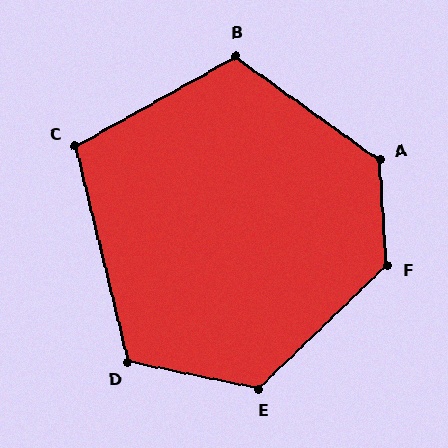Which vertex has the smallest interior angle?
C, at approximately 105 degrees.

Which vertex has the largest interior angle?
F, at approximately 130 degrees.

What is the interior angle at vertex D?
Approximately 115 degrees (obtuse).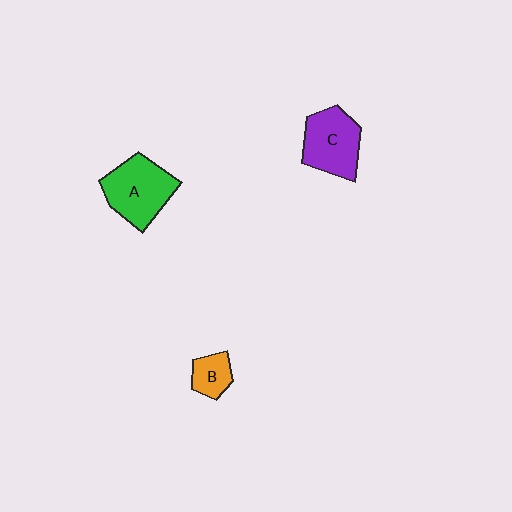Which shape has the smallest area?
Shape B (orange).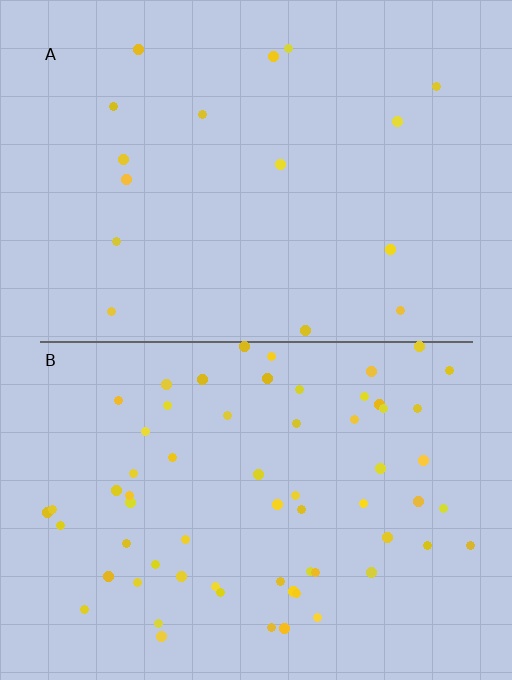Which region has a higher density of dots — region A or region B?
B (the bottom).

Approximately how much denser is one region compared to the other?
Approximately 4.0× — region B over region A.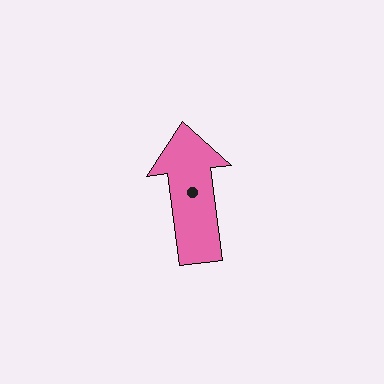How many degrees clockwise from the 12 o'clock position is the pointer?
Approximately 353 degrees.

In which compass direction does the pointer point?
North.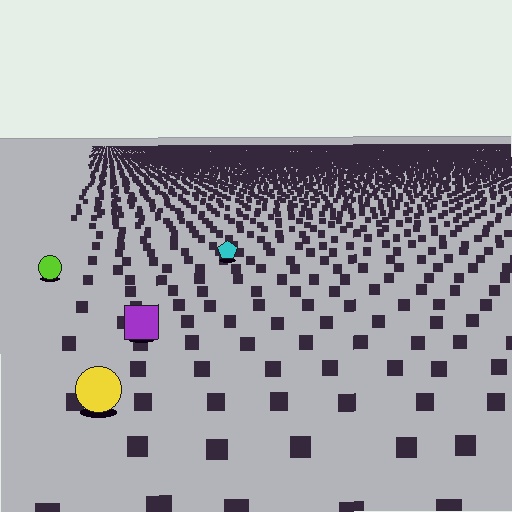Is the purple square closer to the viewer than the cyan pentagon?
Yes. The purple square is closer — you can tell from the texture gradient: the ground texture is coarser near it.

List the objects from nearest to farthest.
From nearest to farthest: the yellow circle, the purple square, the lime circle, the cyan pentagon.